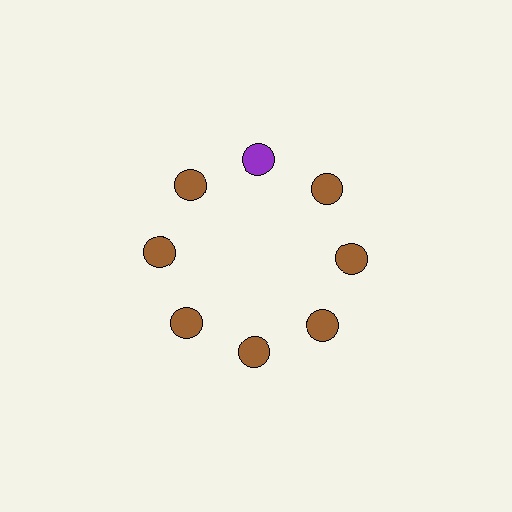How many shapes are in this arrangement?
There are 8 shapes arranged in a ring pattern.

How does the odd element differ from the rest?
It has a different color: purple instead of brown.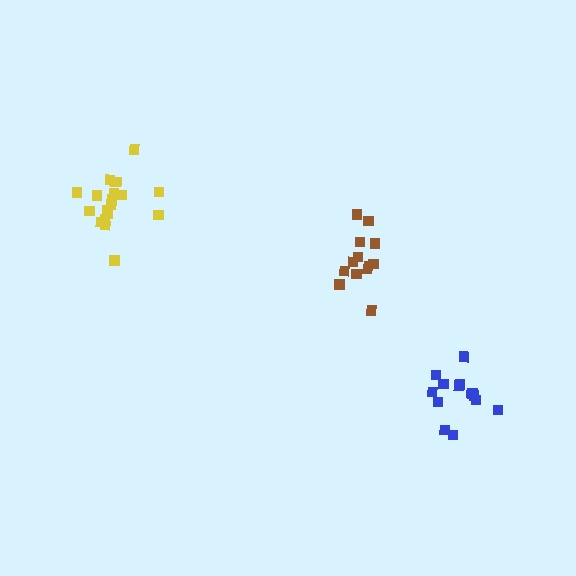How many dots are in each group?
Group 1: 13 dots, Group 2: 13 dots, Group 3: 18 dots (44 total).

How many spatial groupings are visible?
There are 3 spatial groupings.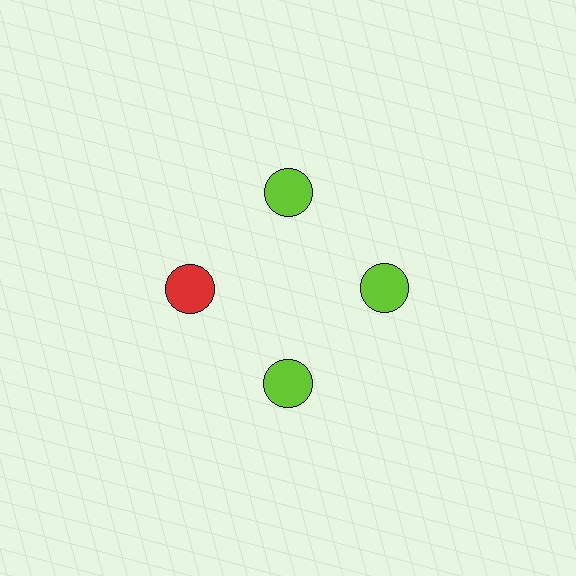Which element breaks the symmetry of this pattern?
The red circle at roughly the 9 o'clock position breaks the symmetry. All other shapes are lime circles.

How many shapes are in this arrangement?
There are 4 shapes arranged in a ring pattern.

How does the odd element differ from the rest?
It has a different color: red instead of lime.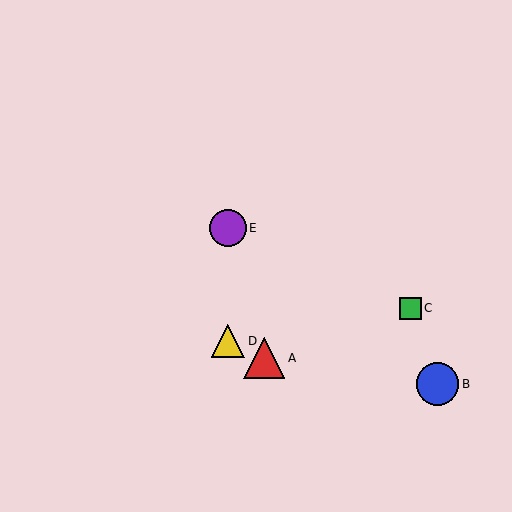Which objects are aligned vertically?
Objects D, E are aligned vertically.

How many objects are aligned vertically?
2 objects (D, E) are aligned vertically.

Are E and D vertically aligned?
Yes, both are at x≈228.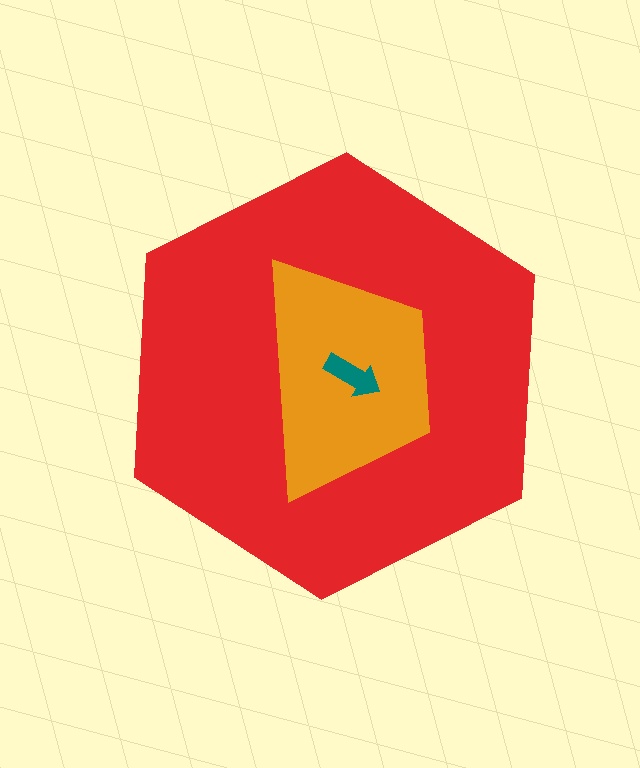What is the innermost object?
The teal arrow.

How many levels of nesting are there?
3.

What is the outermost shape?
The red hexagon.